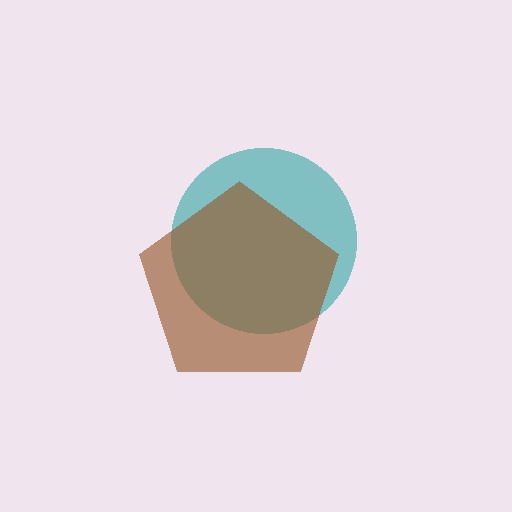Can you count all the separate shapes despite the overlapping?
Yes, there are 2 separate shapes.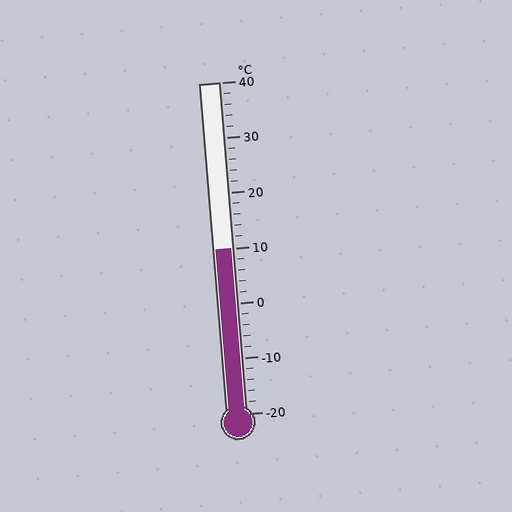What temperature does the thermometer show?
The thermometer shows approximately 10°C.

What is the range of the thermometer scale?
The thermometer scale ranges from -20°C to 40°C.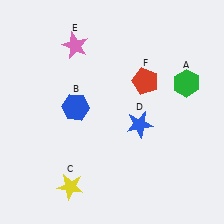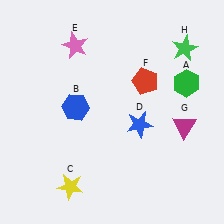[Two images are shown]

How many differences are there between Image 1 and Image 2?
There are 2 differences between the two images.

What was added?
A magenta triangle (G), a green star (H) were added in Image 2.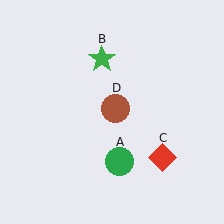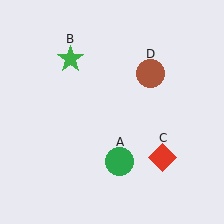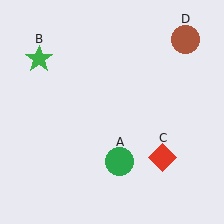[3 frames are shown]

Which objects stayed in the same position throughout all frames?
Green circle (object A) and red diamond (object C) remained stationary.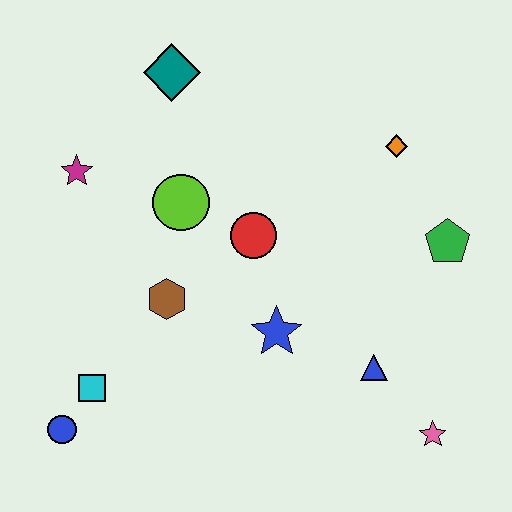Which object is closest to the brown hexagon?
The lime circle is closest to the brown hexagon.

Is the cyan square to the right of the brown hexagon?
No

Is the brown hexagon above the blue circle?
Yes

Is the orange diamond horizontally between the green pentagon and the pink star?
No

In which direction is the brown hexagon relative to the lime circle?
The brown hexagon is below the lime circle.